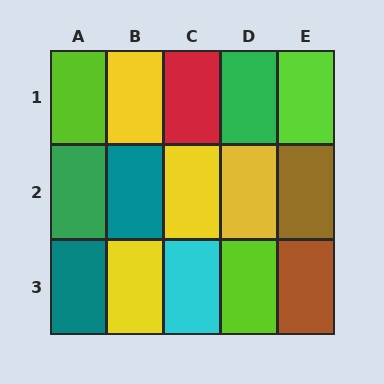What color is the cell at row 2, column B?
Teal.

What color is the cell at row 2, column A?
Green.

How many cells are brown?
2 cells are brown.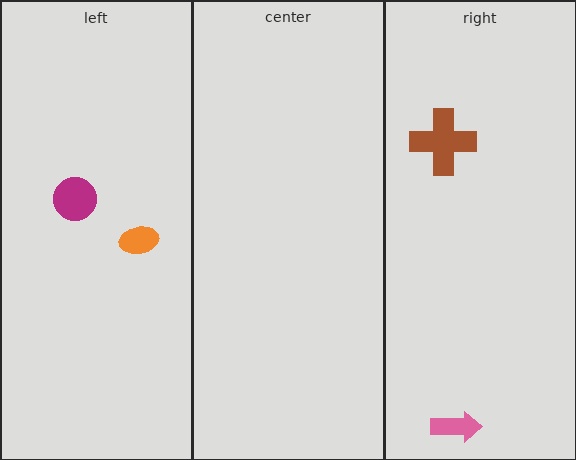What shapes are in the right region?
The brown cross, the pink arrow.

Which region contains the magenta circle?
The left region.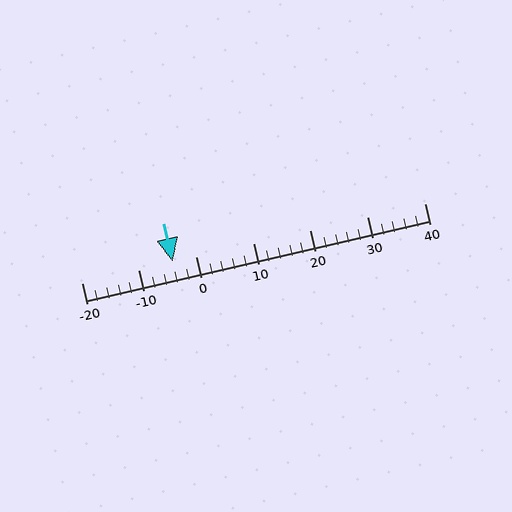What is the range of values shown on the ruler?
The ruler shows values from -20 to 40.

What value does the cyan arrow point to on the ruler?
The cyan arrow points to approximately -4.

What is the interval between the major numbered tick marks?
The major tick marks are spaced 10 units apart.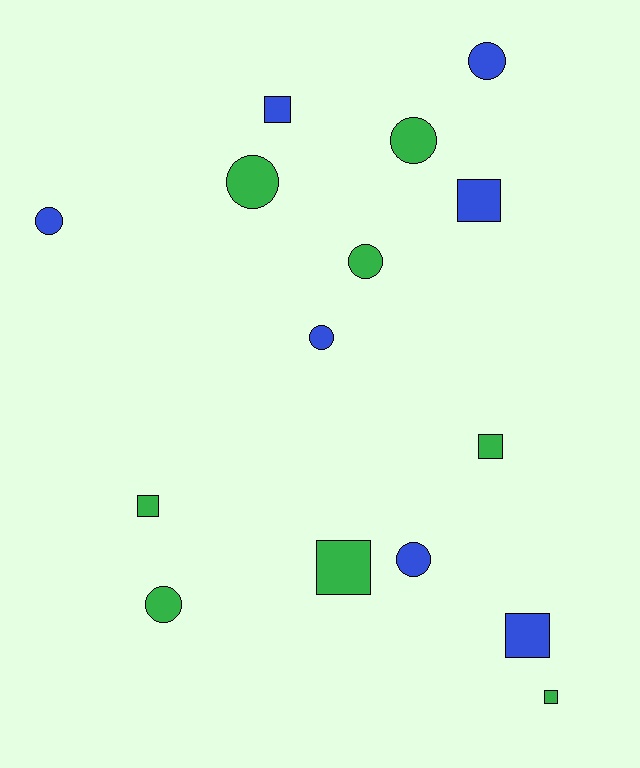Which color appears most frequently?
Green, with 8 objects.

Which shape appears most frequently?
Circle, with 8 objects.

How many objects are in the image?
There are 15 objects.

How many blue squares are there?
There are 3 blue squares.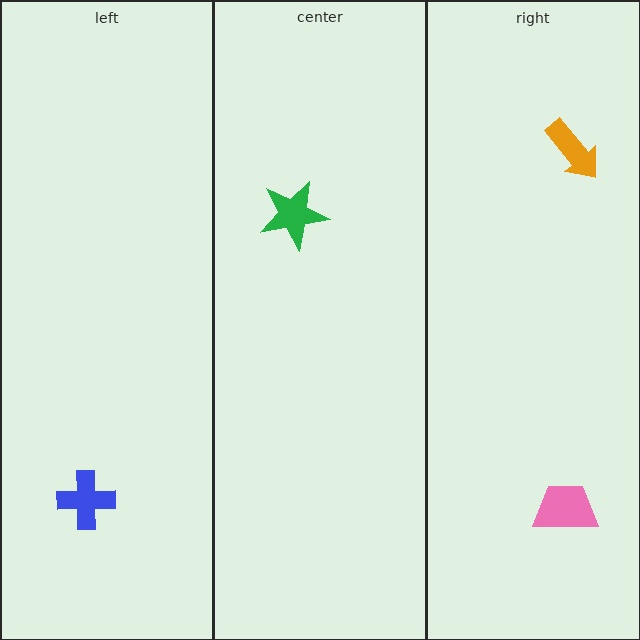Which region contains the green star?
The center region.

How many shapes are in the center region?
1.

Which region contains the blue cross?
The left region.